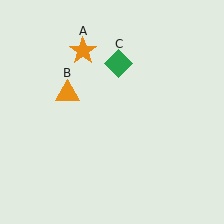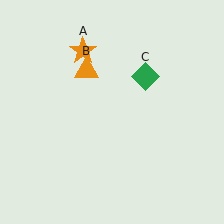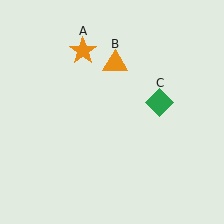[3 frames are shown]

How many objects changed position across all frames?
2 objects changed position: orange triangle (object B), green diamond (object C).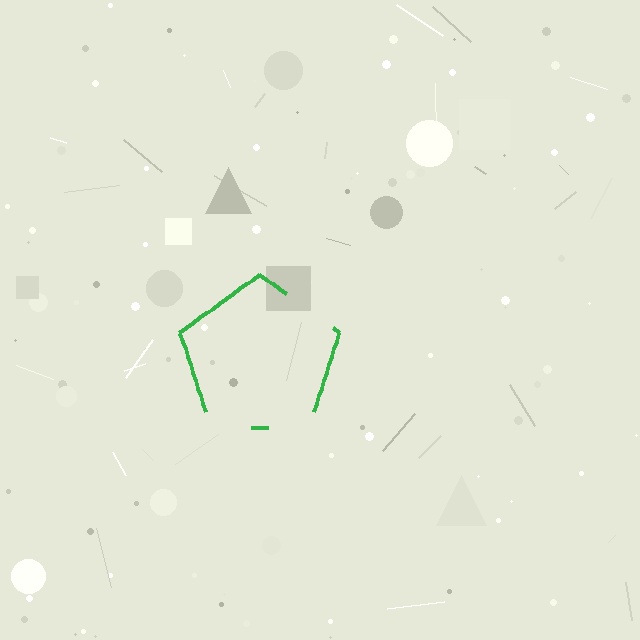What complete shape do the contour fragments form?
The contour fragments form a pentagon.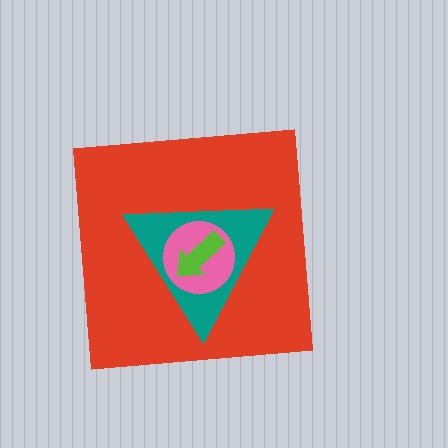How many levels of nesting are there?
4.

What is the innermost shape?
The lime arrow.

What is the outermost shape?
The red square.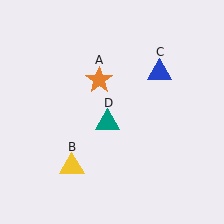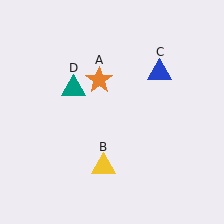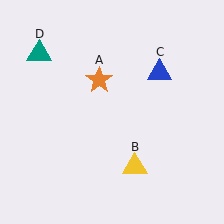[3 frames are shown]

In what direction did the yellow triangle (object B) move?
The yellow triangle (object B) moved right.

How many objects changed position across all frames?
2 objects changed position: yellow triangle (object B), teal triangle (object D).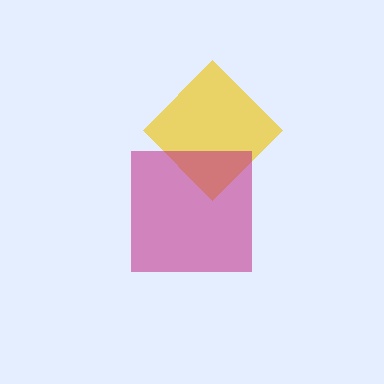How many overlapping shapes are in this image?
There are 2 overlapping shapes in the image.